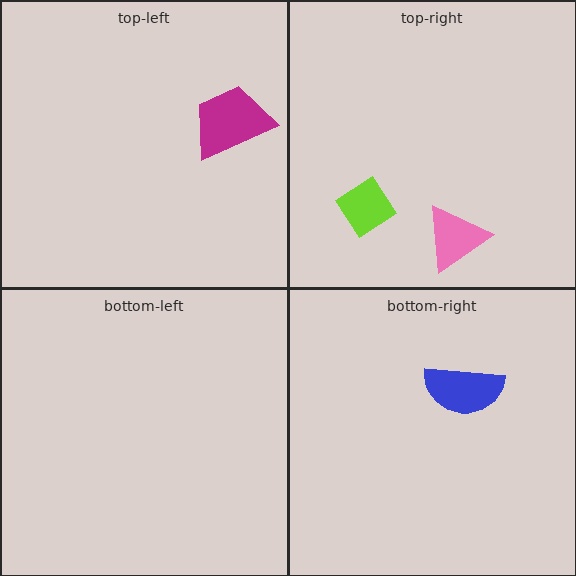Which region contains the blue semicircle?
The bottom-right region.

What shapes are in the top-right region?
The lime diamond, the pink triangle.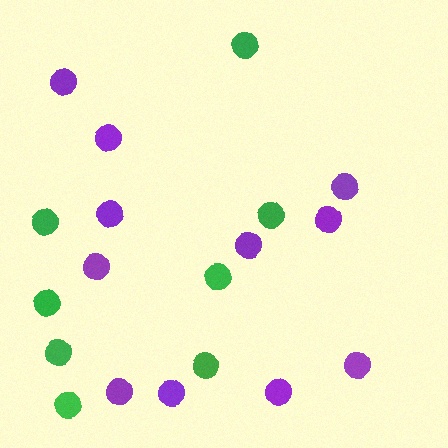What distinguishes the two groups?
There are 2 groups: one group of green circles (8) and one group of purple circles (11).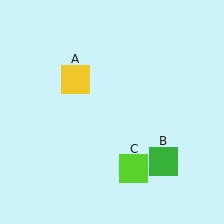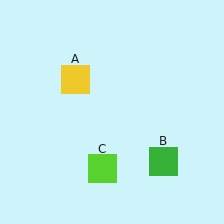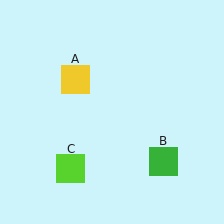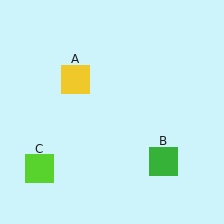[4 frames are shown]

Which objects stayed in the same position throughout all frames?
Yellow square (object A) and green square (object B) remained stationary.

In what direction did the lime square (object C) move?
The lime square (object C) moved left.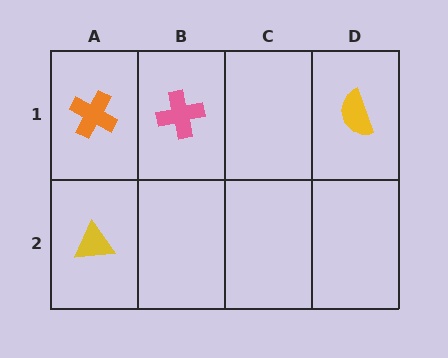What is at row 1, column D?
A yellow semicircle.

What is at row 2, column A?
A yellow triangle.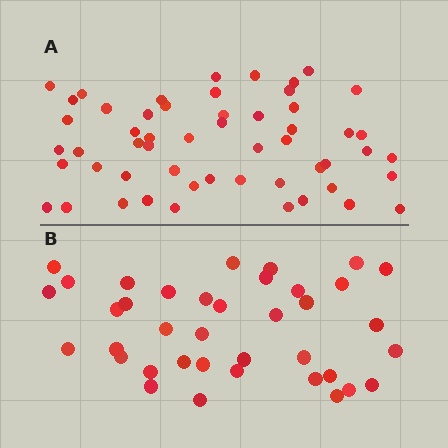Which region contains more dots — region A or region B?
Region A (the top region) has more dots.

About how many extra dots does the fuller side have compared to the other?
Region A has approximately 15 more dots than region B.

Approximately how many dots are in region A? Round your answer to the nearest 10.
About 50 dots. (The exact count is 54, which rounds to 50.)